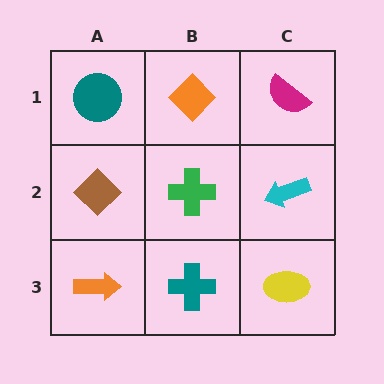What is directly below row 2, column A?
An orange arrow.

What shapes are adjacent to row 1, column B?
A green cross (row 2, column B), a teal circle (row 1, column A), a magenta semicircle (row 1, column C).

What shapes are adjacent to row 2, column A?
A teal circle (row 1, column A), an orange arrow (row 3, column A), a green cross (row 2, column B).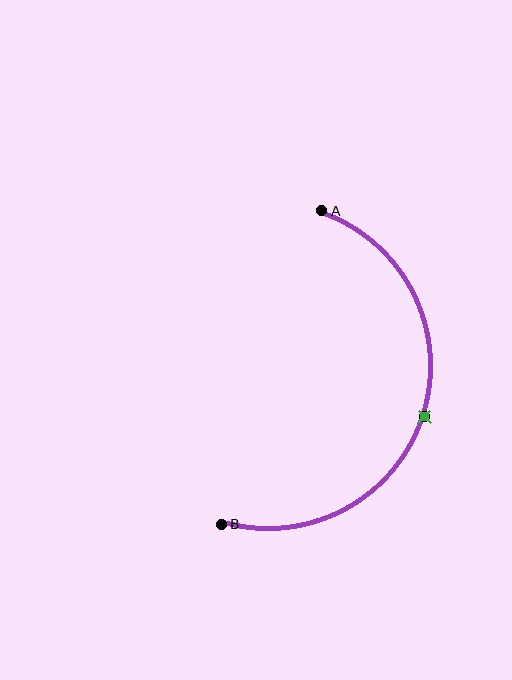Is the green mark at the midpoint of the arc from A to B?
Yes. The green mark lies on the arc at equal arc-length from both A and B — it is the arc midpoint.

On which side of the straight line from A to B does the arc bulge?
The arc bulges to the right of the straight line connecting A and B.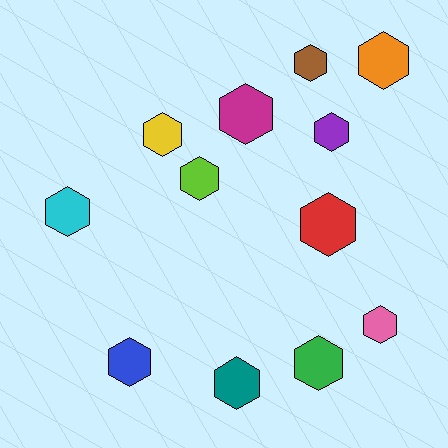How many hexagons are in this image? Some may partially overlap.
There are 12 hexagons.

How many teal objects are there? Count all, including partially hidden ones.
There is 1 teal object.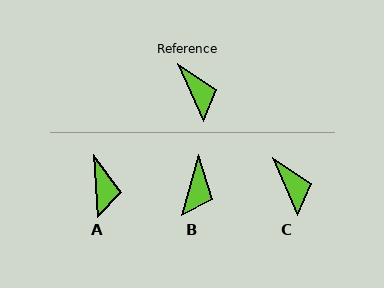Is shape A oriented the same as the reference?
No, it is off by about 21 degrees.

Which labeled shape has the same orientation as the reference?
C.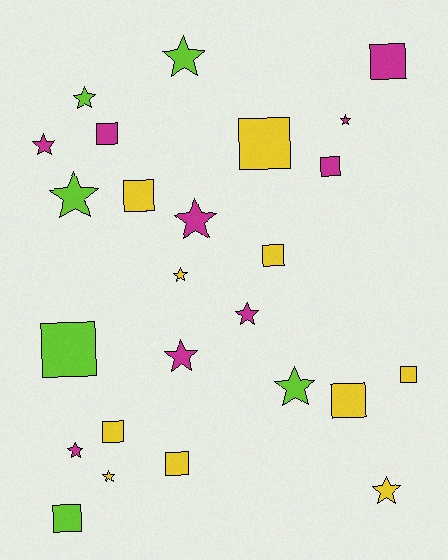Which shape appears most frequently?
Star, with 13 objects.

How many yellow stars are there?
There are 3 yellow stars.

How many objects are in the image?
There are 25 objects.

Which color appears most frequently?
Yellow, with 10 objects.